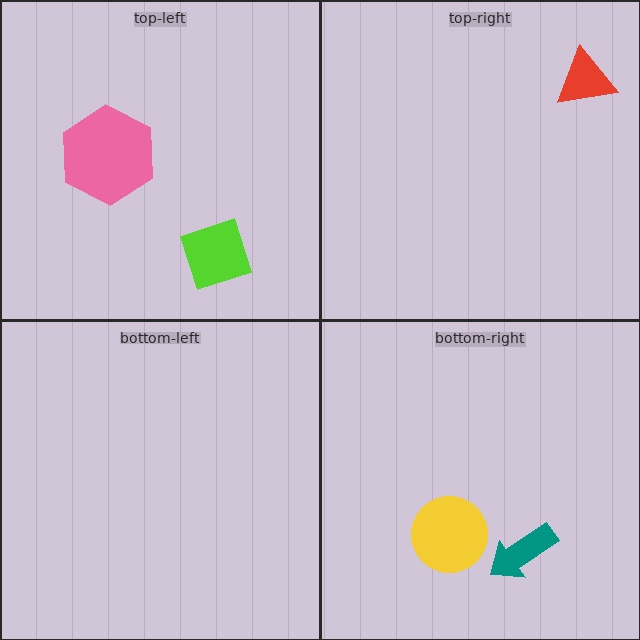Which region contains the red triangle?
The top-right region.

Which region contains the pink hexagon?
The top-left region.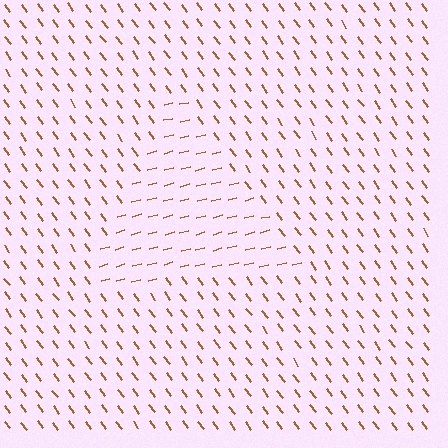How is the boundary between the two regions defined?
The boundary is defined purely by a change in line orientation (approximately 68 degrees difference). All lines are the same color and thickness.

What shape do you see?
I see a triangle.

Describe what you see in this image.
The image is filled with small brown line segments. A triangle region in the image has lines oriented differently from the surrounding lines, creating a visible texture boundary.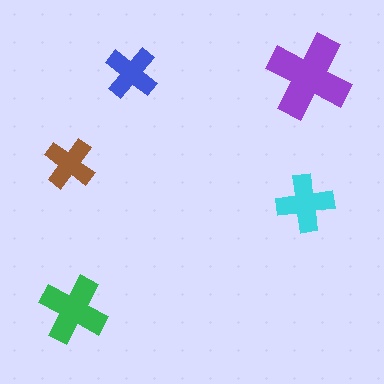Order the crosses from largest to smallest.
the purple one, the green one, the cyan one, the blue one, the brown one.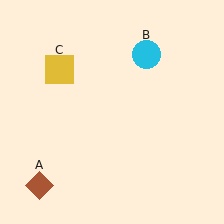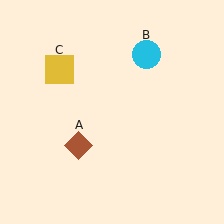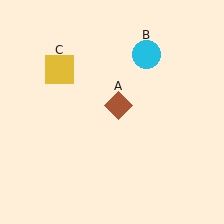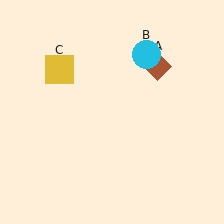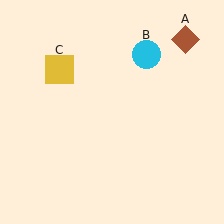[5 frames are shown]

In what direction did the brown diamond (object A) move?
The brown diamond (object A) moved up and to the right.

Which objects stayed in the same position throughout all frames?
Cyan circle (object B) and yellow square (object C) remained stationary.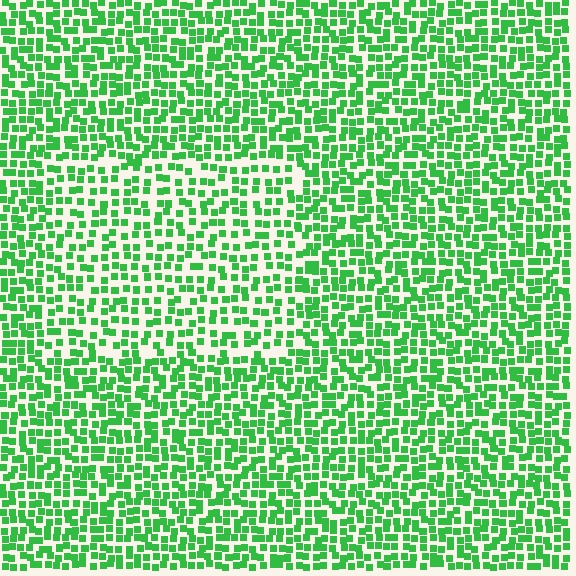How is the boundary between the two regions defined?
The boundary is defined by a change in element density (approximately 1.5x ratio). All elements are the same color, size, and shape.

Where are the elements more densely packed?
The elements are more densely packed outside the rectangle boundary.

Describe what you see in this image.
The image contains small green elements arranged at two different densities. A rectangle-shaped region is visible where the elements are less densely packed than the surrounding area.